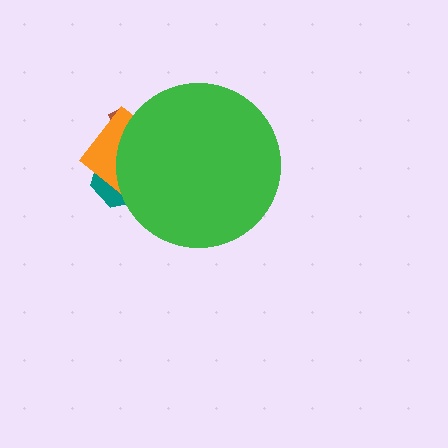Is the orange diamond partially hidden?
Yes, the orange diamond is partially hidden behind the green circle.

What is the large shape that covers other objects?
A green circle.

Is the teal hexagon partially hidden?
Yes, the teal hexagon is partially hidden behind the green circle.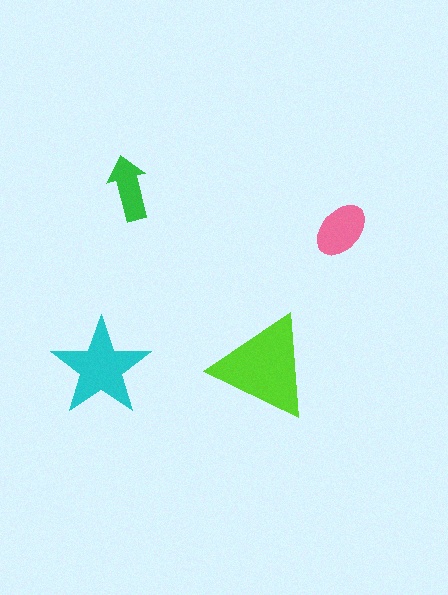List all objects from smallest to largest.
The green arrow, the pink ellipse, the cyan star, the lime triangle.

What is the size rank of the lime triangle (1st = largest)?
1st.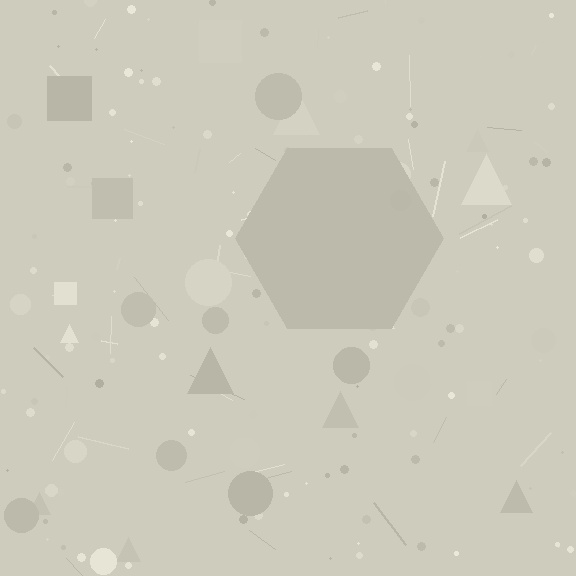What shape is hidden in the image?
A hexagon is hidden in the image.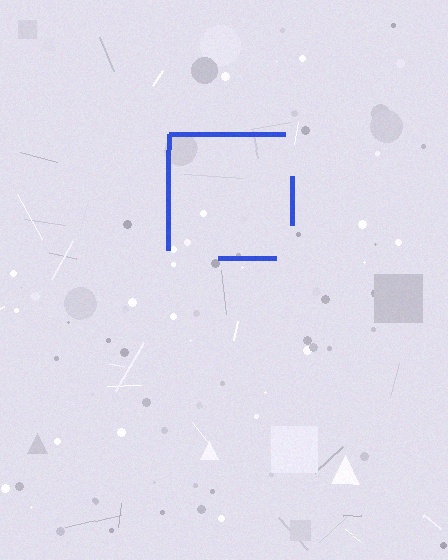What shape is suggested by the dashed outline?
The dashed outline suggests a square.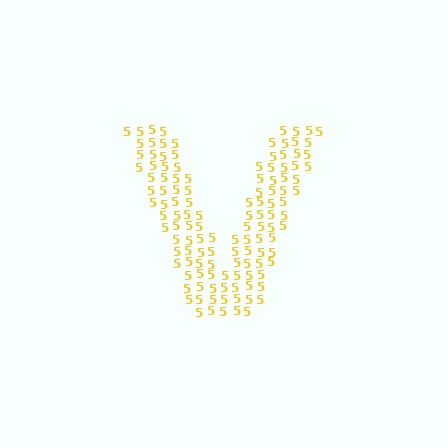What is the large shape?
The large shape is the letter V.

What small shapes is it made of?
It is made of small digit 5's.